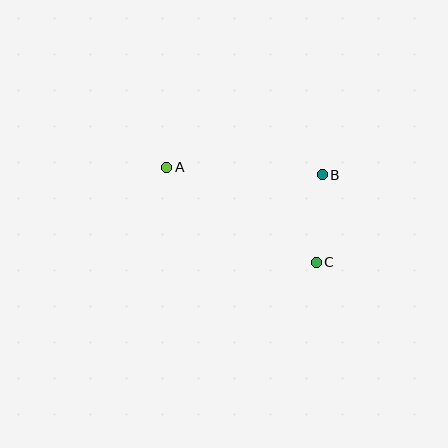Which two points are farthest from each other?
Points A and C are farthest from each other.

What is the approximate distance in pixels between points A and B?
The distance between A and B is approximately 156 pixels.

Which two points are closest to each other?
Points B and C are closest to each other.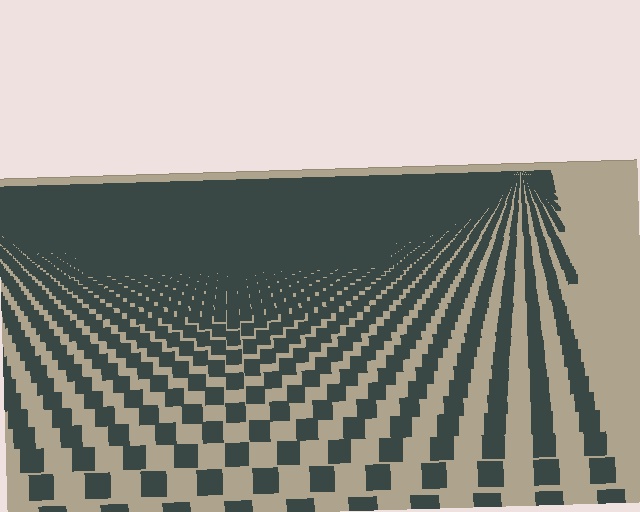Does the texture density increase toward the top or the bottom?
Density increases toward the top.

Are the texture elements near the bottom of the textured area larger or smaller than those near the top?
Larger. Near the bottom, elements are closer to the viewer and appear at a bigger on-screen size.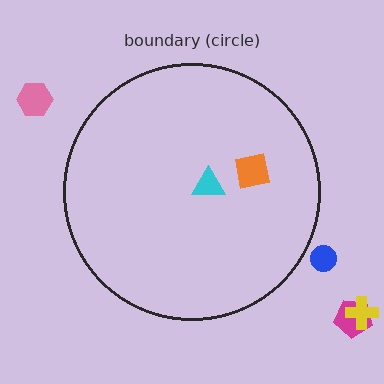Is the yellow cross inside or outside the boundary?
Outside.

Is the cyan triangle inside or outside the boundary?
Inside.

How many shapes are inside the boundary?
2 inside, 4 outside.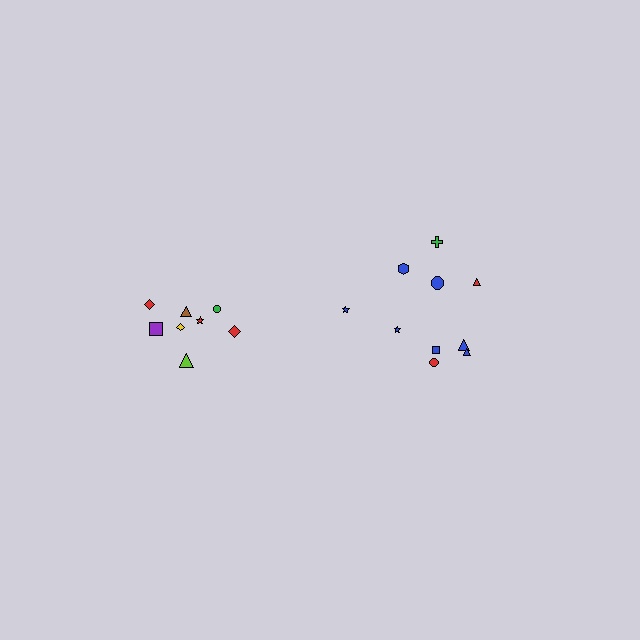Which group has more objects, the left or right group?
The right group.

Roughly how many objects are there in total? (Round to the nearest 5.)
Roughly 20 objects in total.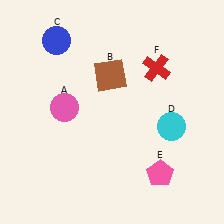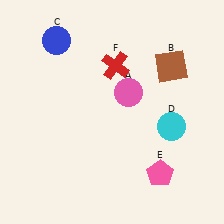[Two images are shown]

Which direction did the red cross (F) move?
The red cross (F) moved left.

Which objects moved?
The objects that moved are: the pink circle (A), the brown square (B), the red cross (F).